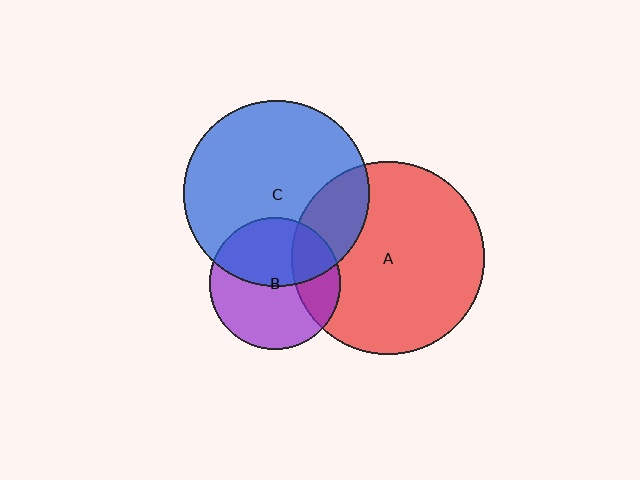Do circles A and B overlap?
Yes.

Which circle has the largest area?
Circle A (red).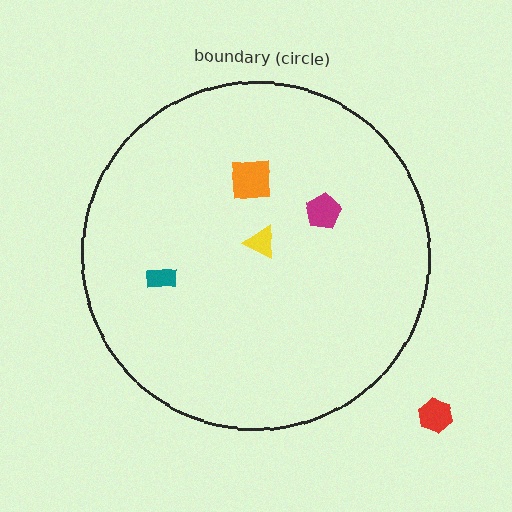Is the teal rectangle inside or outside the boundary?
Inside.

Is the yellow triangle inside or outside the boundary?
Inside.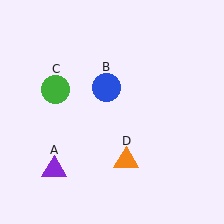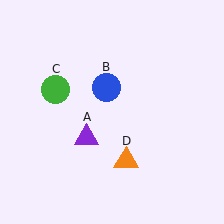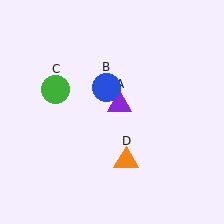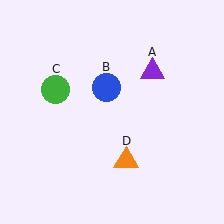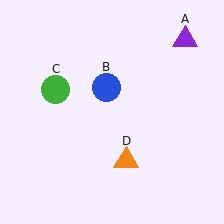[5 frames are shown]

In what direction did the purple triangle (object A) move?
The purple triangle (object A) moved up and to the right.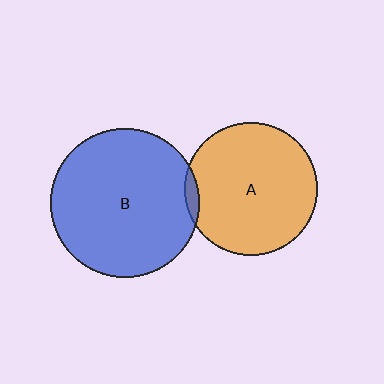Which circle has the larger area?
Circle B (blue).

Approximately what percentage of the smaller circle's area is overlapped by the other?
Approximately 5%.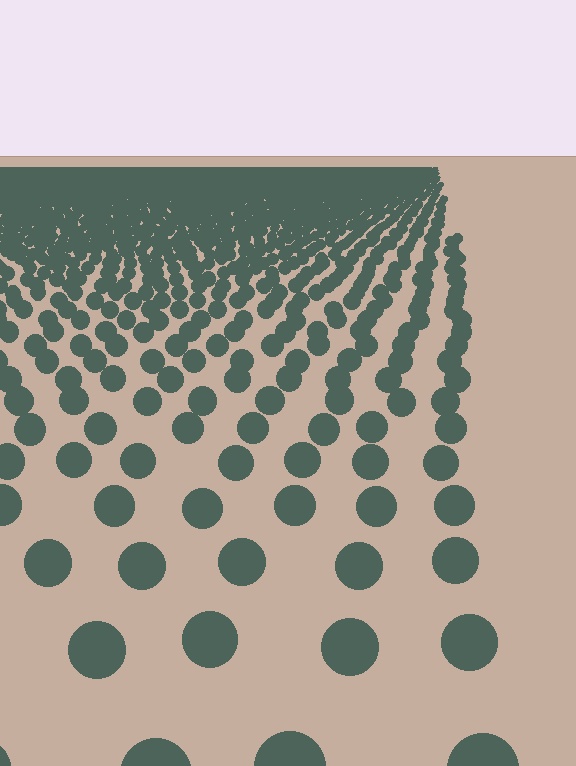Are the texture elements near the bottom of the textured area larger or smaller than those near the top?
Larger. Near the bottom, elements are closer to the viewer and appear at a bigger on-screen size.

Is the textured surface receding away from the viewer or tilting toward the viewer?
The surface is receding away from the viewer. Texture elements get smaller and denser toward the top.